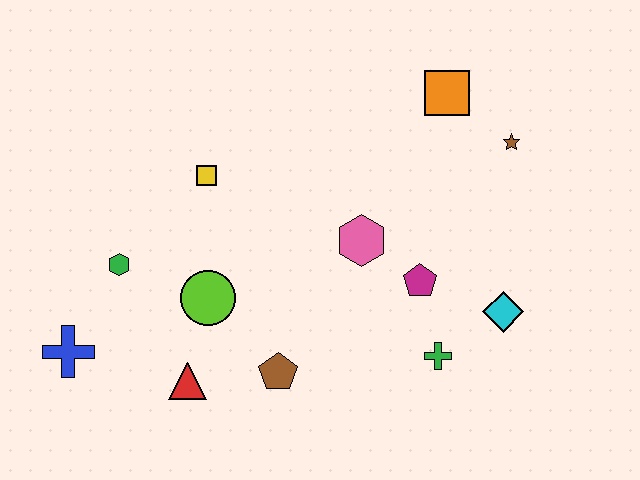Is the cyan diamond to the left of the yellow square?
No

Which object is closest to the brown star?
The orange square is closest to the brown star.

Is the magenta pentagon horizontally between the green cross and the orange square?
No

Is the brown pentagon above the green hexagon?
No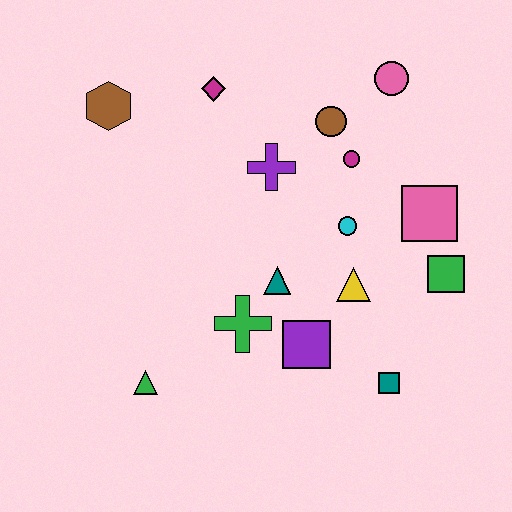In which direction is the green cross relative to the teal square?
The green cross is to the left of the teal square.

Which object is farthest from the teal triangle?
The brown hexagon is farthest from the teal triangle.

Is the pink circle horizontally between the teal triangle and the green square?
Yes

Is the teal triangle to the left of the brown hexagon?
No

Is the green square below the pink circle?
Yes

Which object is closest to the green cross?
The teal triangle is closest to the green cross.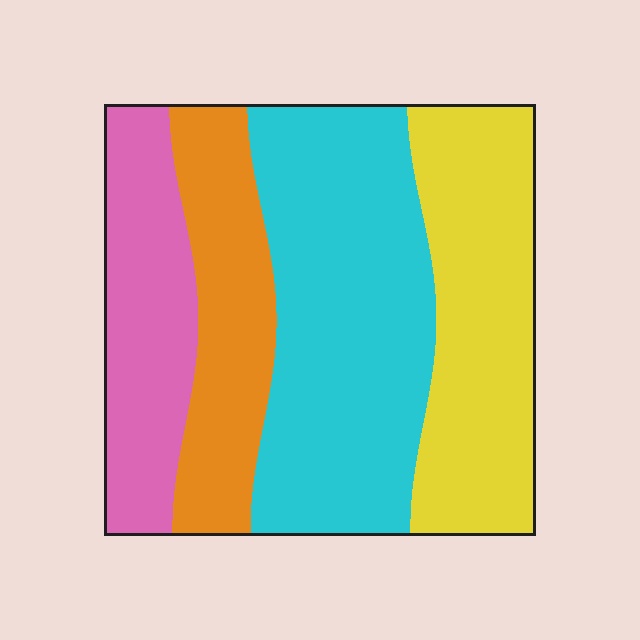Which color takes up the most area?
Cyan, at roughly 35%.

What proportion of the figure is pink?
Pink takes up about one fifth (1/5) of the figure.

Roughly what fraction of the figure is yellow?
Yellow takes up between a quarter and a half of the figure.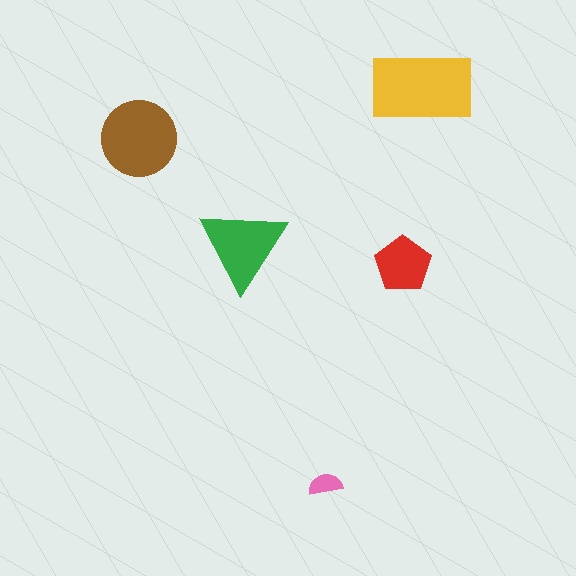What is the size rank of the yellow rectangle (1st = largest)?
1st.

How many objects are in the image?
There are 5 objects in the image.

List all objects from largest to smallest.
The yellow rectangle, the brown circle, the green triangle, the red pentagon, the pink semicircle.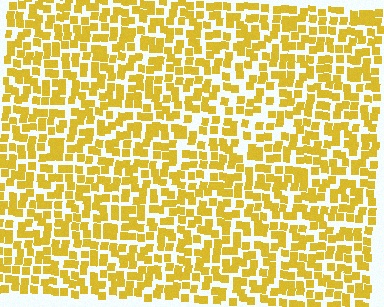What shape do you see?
I see a triangle.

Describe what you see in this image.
The image contains small yellow elements arranged at two different densities. A triangle-shaped region is visible where the elements are less densely packed than the surrounding area.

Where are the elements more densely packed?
The elements are more densely packed outside the triangle boundary.